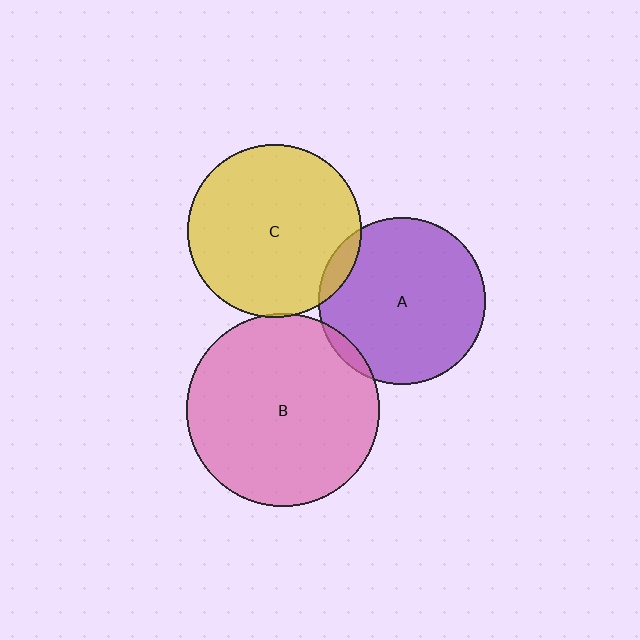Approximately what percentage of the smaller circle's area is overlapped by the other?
Approximately 5%.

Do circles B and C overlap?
Yes.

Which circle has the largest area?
Circle B (pink).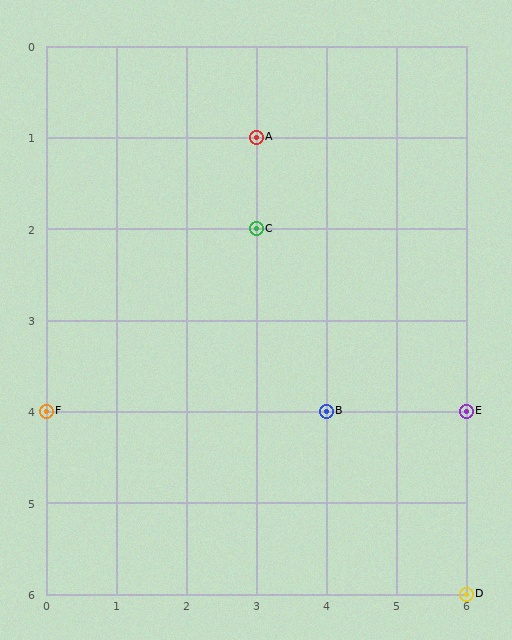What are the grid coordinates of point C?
Point C is at grid coordinates (3, 2).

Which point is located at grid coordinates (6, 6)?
Point D is at (6, 6).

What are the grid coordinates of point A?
Point A is at grid coordinates (3, 1).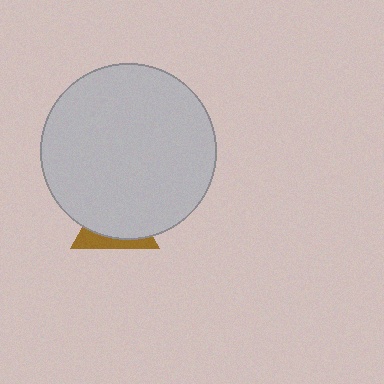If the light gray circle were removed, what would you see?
You would see the complete brown triangle.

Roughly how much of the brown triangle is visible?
A small part of it is visible (roughly 30%).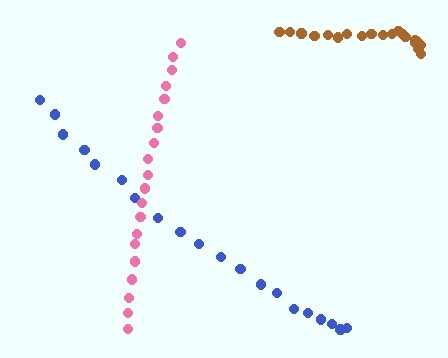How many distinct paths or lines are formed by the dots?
There are 3 distinct paths.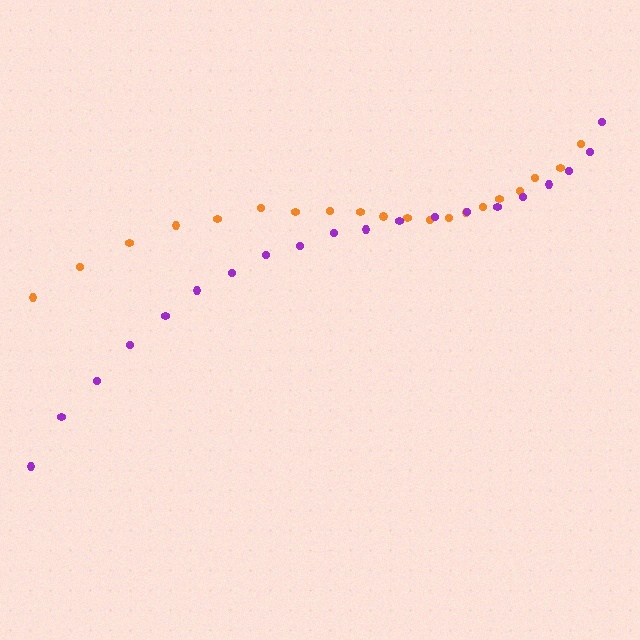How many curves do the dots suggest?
There are 2 distinct paths.